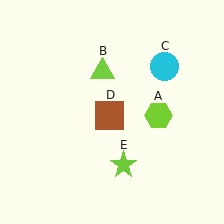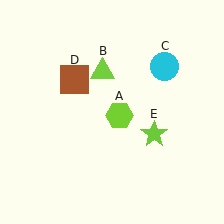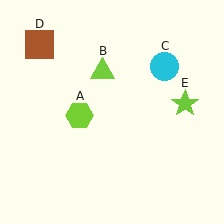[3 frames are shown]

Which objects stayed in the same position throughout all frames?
Lime triangle (object B) and cyan circle (object C) remained stationary.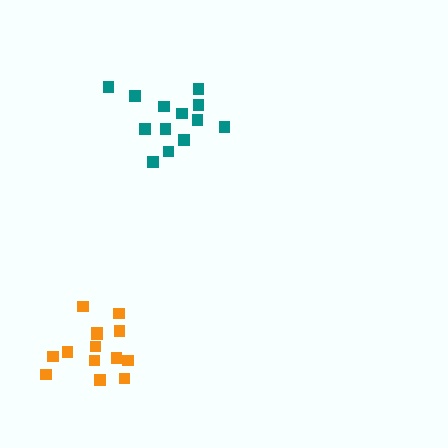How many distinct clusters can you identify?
There are 2 distinct clusters.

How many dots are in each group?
Group 1: 14 dots, Group 2: 13 dots (27 total).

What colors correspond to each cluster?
The clusters are colored: orange, teal.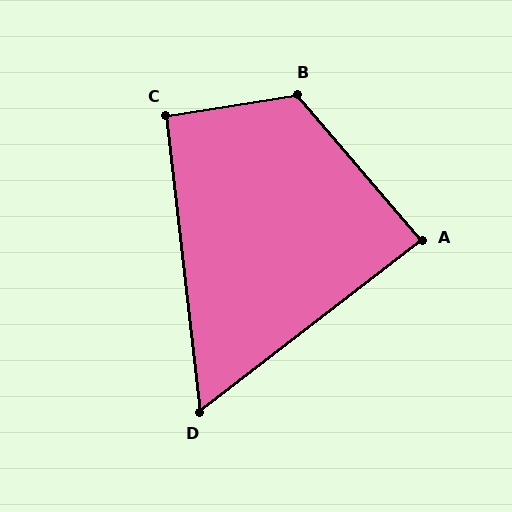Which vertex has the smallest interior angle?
D, at approximately 59 degrees.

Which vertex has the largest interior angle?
B, at approximately 121 degrees.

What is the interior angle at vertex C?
Approximately 93 degrees (approximately right).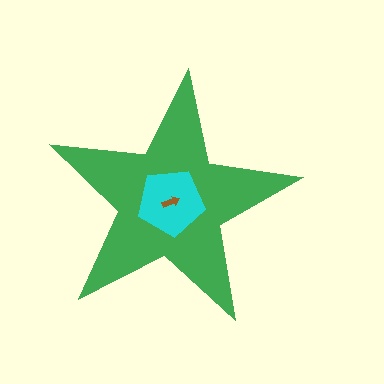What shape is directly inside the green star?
The cyan pentagon.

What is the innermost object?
The brown arrow.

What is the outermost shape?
The green star.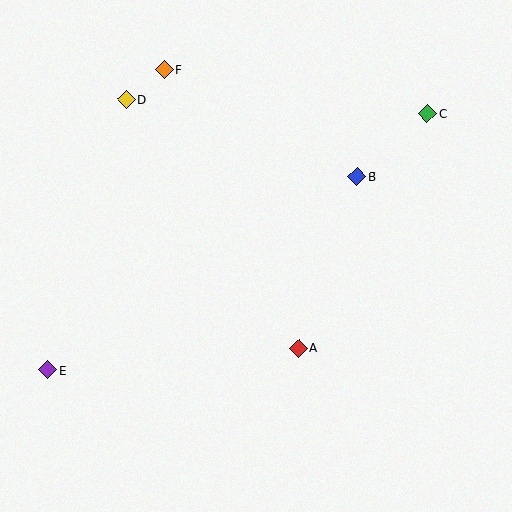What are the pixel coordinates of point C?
Point C is at (427, 114).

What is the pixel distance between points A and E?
The distance between A and E is 252 pixels.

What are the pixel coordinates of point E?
Point E is at (48, 370).